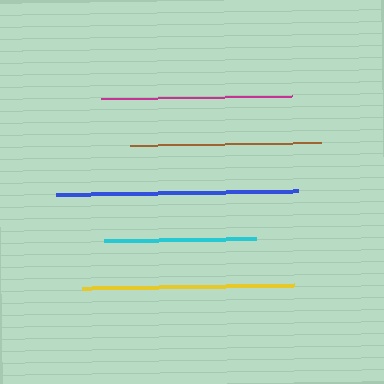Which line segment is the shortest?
The cyan line is the shortest at approximately 152 pixels.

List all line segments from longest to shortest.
From longest to shortest: blue, yellow, magenta, brown, cyan.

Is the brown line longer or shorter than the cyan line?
The brown line is longer than the cyan line.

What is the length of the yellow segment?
The yellow segment is approximately 212 pixels long.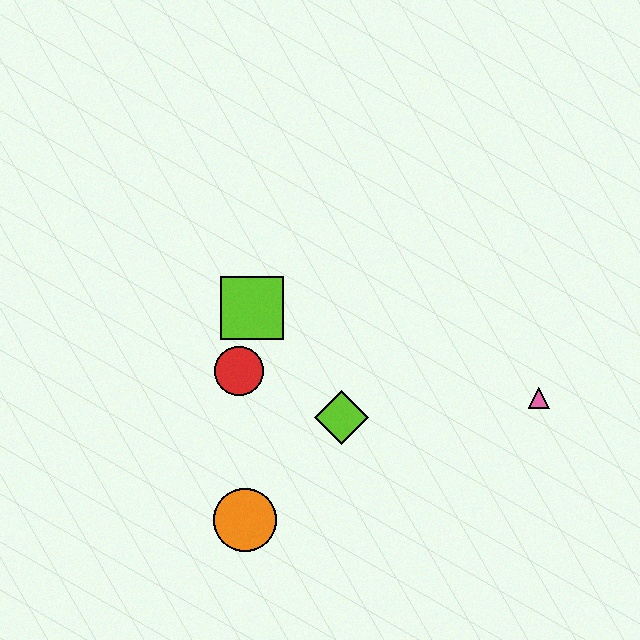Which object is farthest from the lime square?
The pink triangle is farthest from the lime square.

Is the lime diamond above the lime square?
No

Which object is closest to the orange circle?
The lime diamond is closest to the orange circle.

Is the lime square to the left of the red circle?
No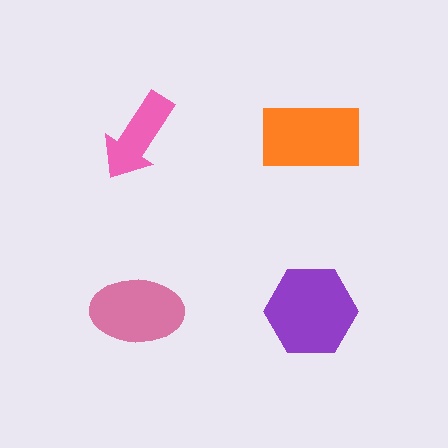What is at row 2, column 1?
A pink ellipse.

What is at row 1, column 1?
A pink arrow.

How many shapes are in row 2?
2 shapes.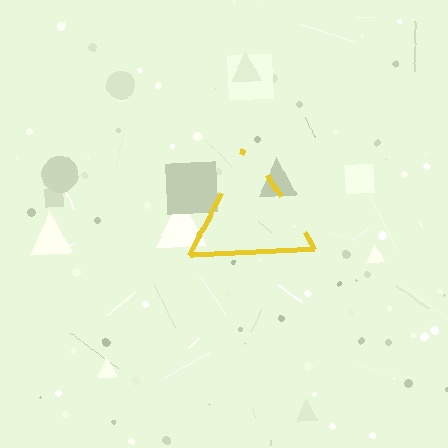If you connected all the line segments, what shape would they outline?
They would outline a triangle.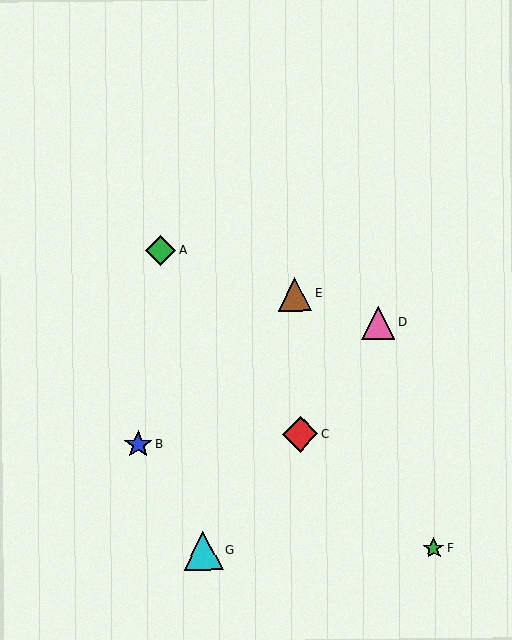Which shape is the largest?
The cyan triangle (labeled G) is the largest.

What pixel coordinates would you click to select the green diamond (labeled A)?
Click at (161, 250) to select the green diamond A.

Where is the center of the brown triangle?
The center of the brown triangle is at (295, 294).